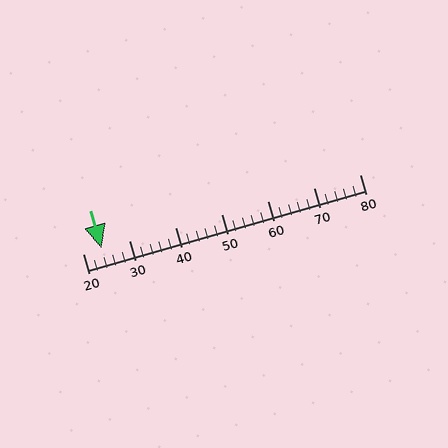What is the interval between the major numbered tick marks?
The major tick marks are spaced 10 units apart.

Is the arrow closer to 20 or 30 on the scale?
The arrow is closer to 20.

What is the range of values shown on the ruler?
The ruler shows values from 20 to 80.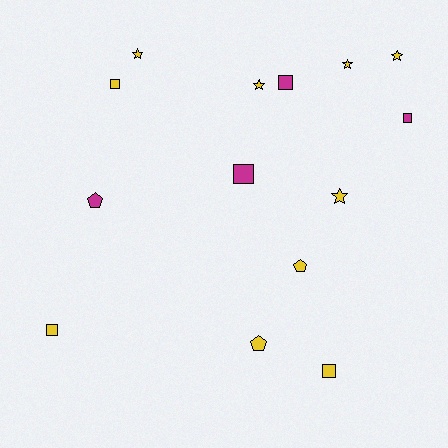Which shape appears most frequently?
Square, with 6 objects.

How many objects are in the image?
There are 14 objects.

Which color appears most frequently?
Yellow, with 10 objects.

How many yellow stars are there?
There are 5 yellow stars.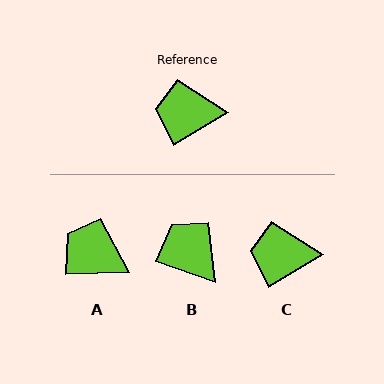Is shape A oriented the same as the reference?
No, it is off by about 29 degrees.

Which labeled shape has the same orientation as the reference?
C.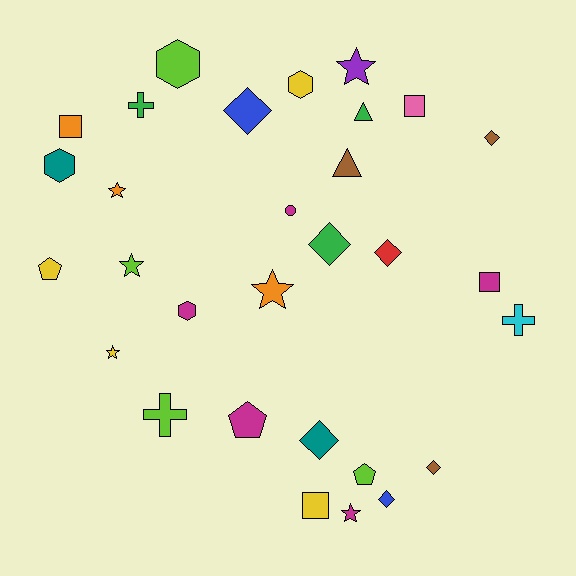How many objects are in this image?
There are 30 objects.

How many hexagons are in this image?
There are 4 hexagons.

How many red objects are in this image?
There is 1 red object.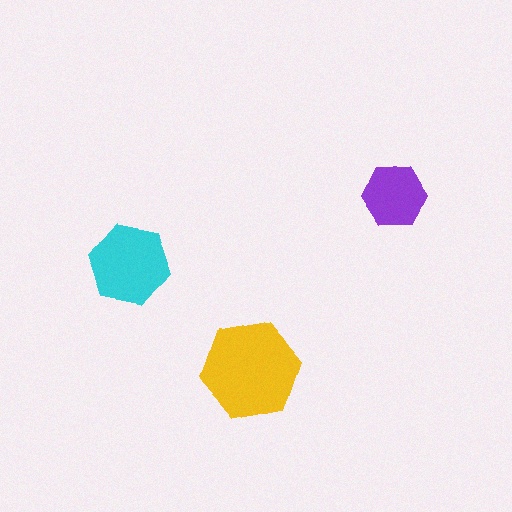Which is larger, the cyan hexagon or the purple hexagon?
The cyan one.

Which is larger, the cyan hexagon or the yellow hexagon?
The yellow one.